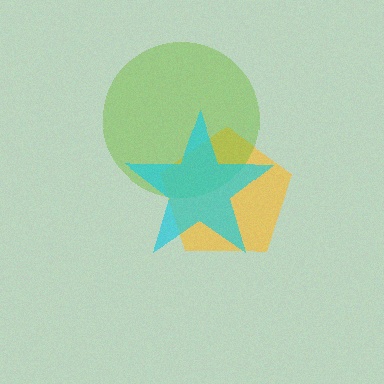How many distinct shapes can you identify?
There are 3 distinct shapes: a yellow pentagon, a lime circle, a cyan star.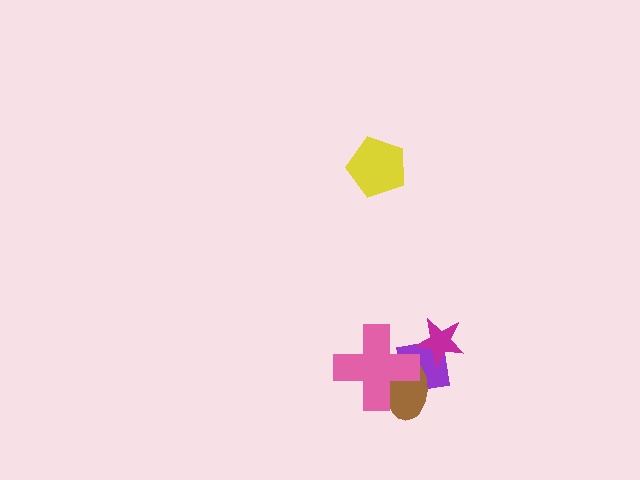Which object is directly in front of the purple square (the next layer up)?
The magenta star is directly in front of the purple square.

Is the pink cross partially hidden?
No, no other shape covers it.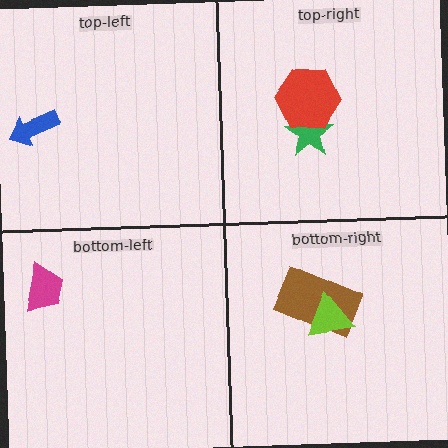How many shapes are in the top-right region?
2.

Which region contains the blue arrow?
The top-left region.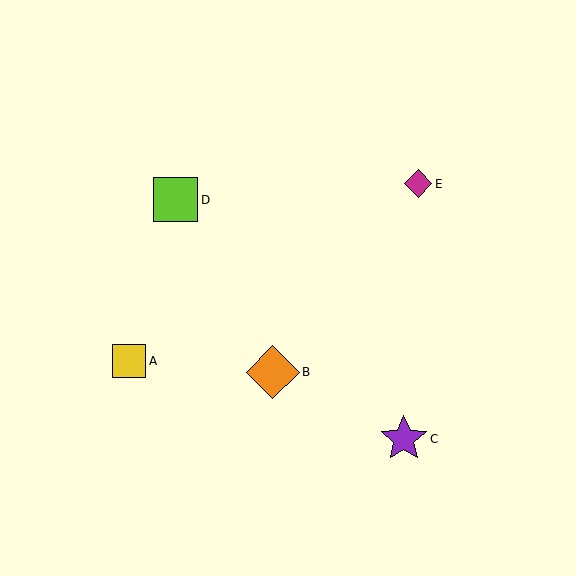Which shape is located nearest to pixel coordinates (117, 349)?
The yellow square (labeled A) at (129, 361) is nearest to that location.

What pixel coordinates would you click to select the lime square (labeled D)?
Click at (176, 200) to select the lime square D.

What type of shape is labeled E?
Shape E is a magenta diamond.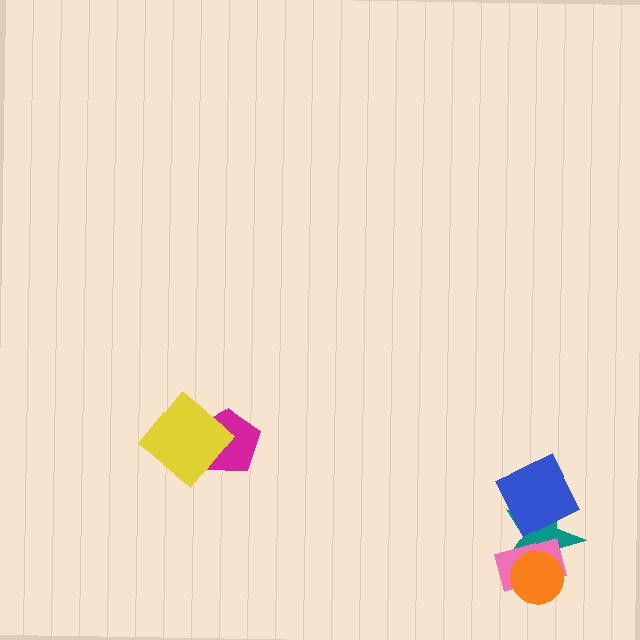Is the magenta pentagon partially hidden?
Yes, it is partially covered by another shape.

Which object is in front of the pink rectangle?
The orange circle is in front of the pink rectangle.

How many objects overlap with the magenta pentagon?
1 object overlaps with the magenta pentagon.